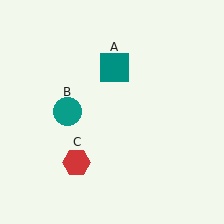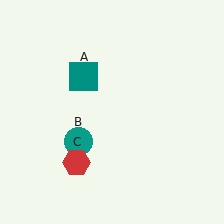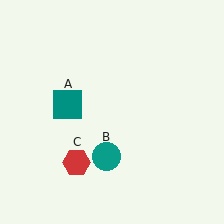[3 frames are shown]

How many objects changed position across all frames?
2 objects changed position: teal square (object A), teal circle (object B).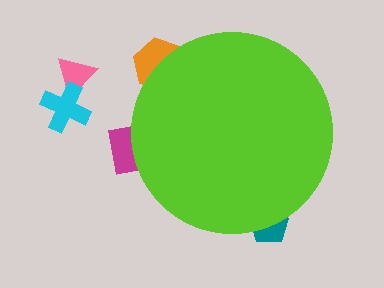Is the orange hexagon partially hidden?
Yes, the orange hexagon is partially hidden behind the lime circle.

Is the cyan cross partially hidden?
No, the cyan cross is fully visible.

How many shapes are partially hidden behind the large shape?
3 shapes are partially hidden.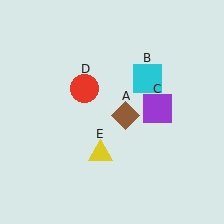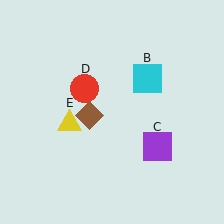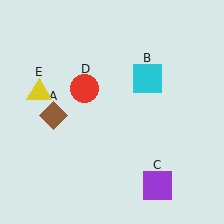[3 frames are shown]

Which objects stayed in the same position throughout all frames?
Cyan square (object B) and red circle (object D) remained stationary.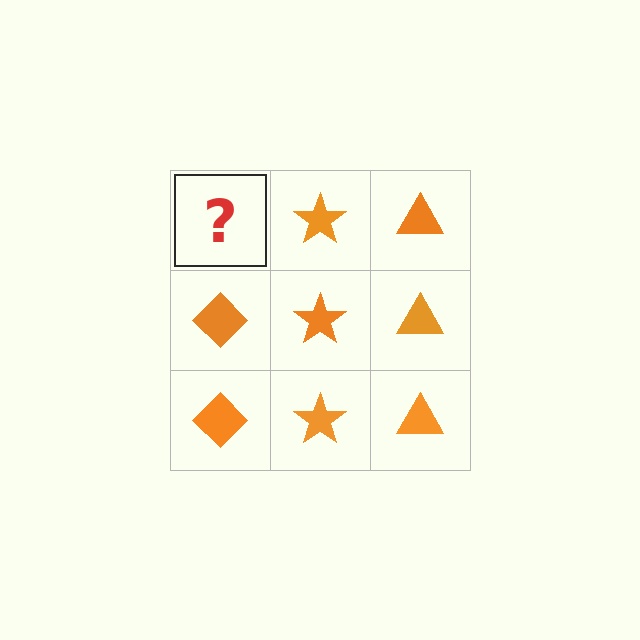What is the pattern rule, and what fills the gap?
The rule is that each column has a consistent shape. The gap should be filled with an orange diamond.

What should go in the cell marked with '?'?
The missing cell should contain an orange diamond.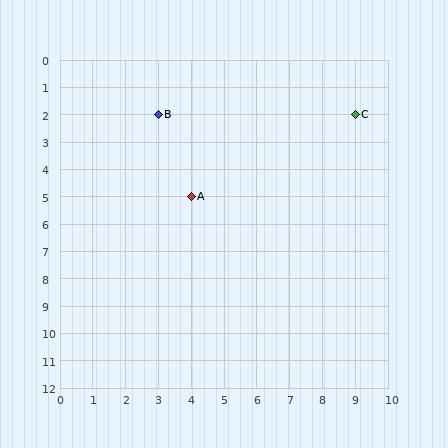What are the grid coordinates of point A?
Point A is at grid coordinates (4, 5).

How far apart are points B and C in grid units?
Points B and C are 6 columns apart.